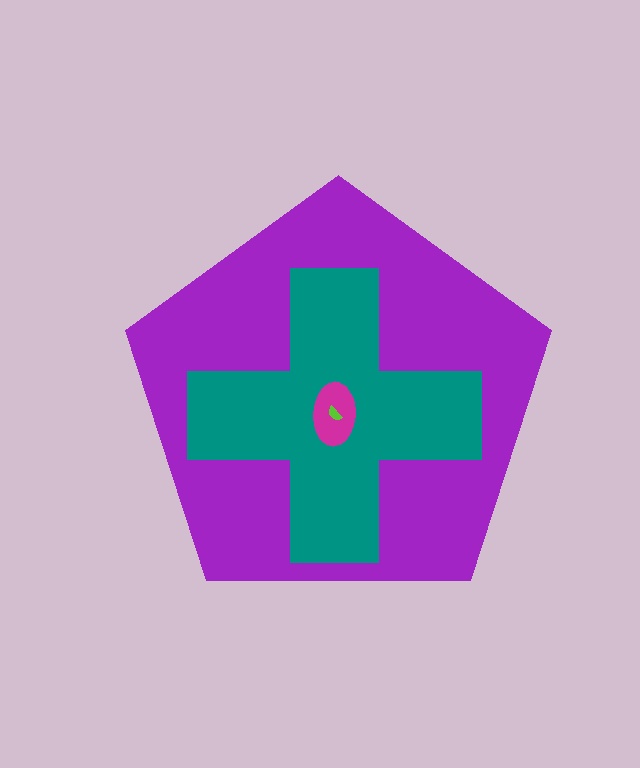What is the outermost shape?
The purple pentagon.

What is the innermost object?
The lime semicircle.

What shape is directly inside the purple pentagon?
The teal cross.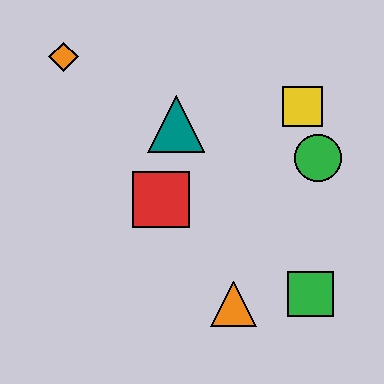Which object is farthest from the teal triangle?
The green square is farthest from the teal triangle.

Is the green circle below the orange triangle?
No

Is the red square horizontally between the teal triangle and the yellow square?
No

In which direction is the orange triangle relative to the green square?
The orange triangle is to the left of the green square.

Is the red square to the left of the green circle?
Yes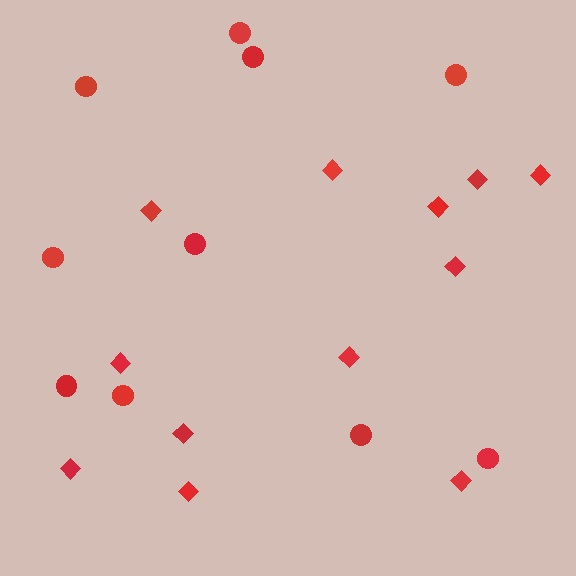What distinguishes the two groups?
There are 2 groups: one group of circles (10) and one group of diamonds (12).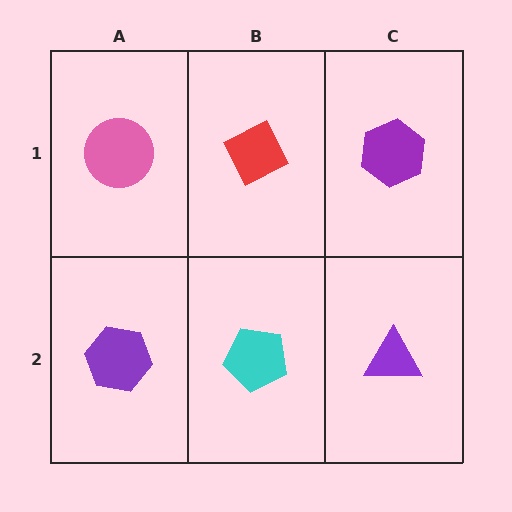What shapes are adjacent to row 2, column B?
A red diamond (row 1, column B), a purple hexagon (row 2, column A), a purple triangle (row 2, column C).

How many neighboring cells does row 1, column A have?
2.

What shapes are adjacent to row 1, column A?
A purple hexagon (row 2, column A), a red diamond (row 1, column B).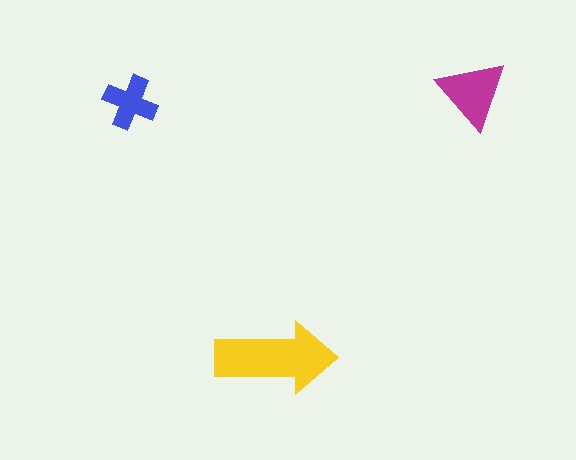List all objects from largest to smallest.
The yellow arrow, the magenta triangle, the blue cross.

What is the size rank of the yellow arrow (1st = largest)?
1st.